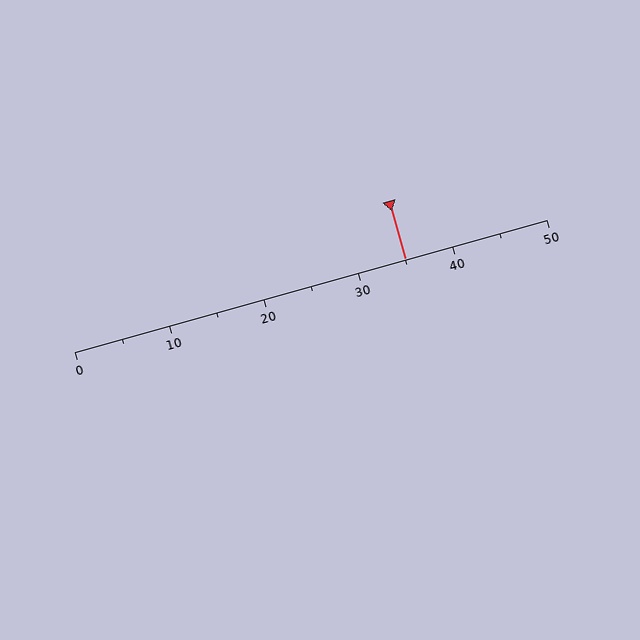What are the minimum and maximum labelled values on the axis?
The axis runs from 0 to 50.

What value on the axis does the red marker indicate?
The marker indicates approximately 35.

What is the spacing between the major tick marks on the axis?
The major ticks are spaced 10 apart.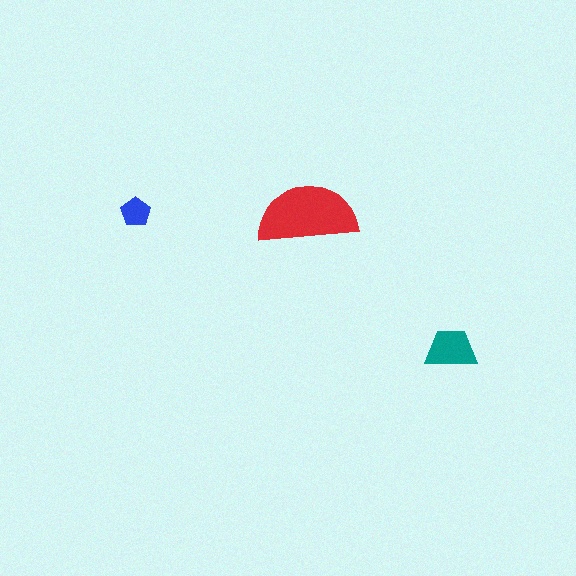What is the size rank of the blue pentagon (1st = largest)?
3rd.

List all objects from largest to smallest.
The red semicircle, the teal trapezoid, the blue pentagon.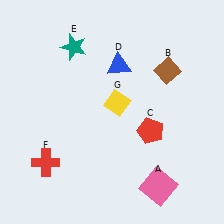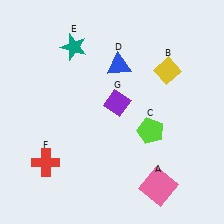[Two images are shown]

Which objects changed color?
B changed from brown to yellow. C changed from red to lime. G changed from yellow to purple.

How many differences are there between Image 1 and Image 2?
There are 3 differences between the two images.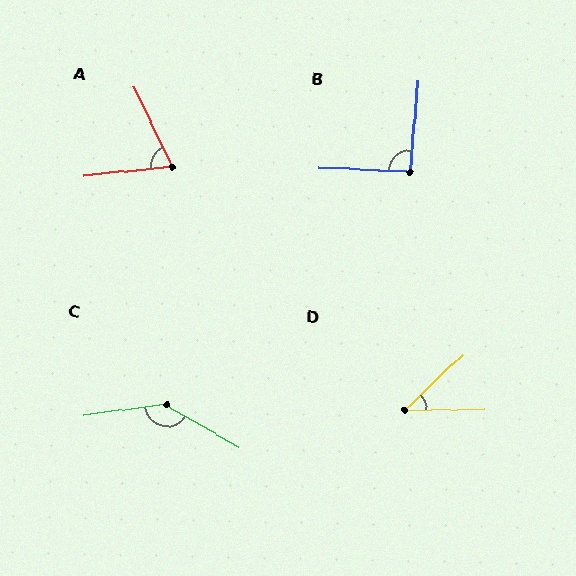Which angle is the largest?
C, at approximately 142 degrees.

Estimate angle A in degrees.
Approximately 70 degrees.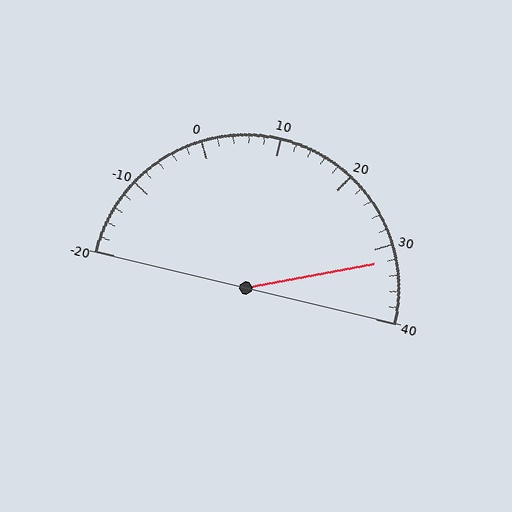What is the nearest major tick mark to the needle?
The nearest major tick mark is 30.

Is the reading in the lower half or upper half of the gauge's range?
The reading is in the upper half of the range (-20 to 40).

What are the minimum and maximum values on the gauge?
The gauge ranges from -20 to 40.